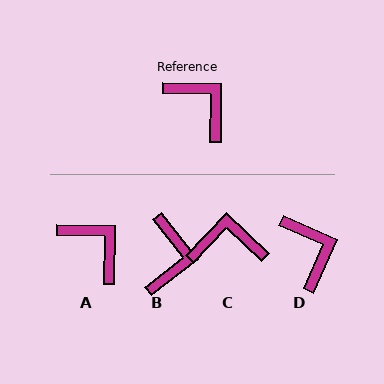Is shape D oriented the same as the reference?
No, it is off by about 23 degrees.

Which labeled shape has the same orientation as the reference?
A.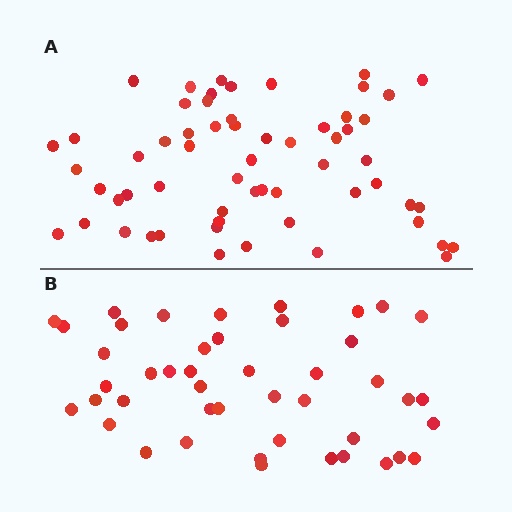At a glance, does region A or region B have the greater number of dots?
Region A (the top region) has more dots.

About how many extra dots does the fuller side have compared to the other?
Region A has approximately 15 more dots than region B.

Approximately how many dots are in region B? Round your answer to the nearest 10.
About 40 dots. (The exact count is 45, which rounds to 40.)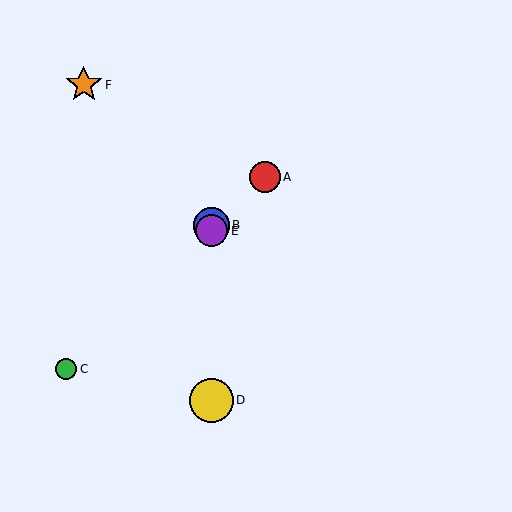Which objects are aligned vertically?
Objects B, D, E are aligned vertically.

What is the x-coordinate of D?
Object D is at x≈212.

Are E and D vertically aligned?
Yes, both are at x≈212.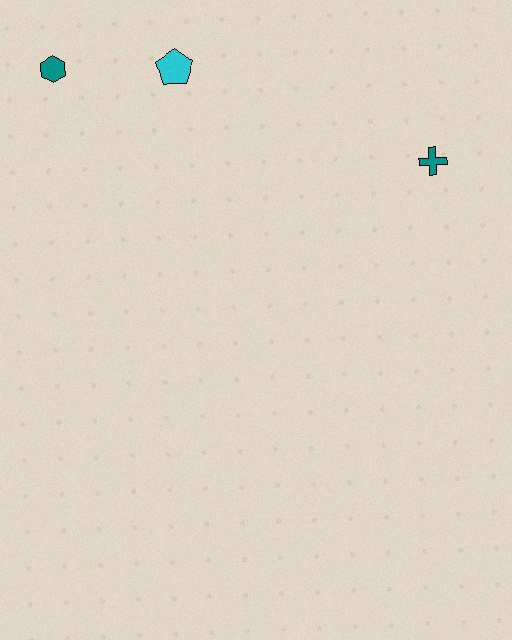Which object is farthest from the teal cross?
The teal hexagon is farthest from the teal cross.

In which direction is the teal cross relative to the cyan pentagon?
The teal cross is to the right of the cyan pentagon.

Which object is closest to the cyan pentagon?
The teal hexagon is closest to the cyan pentagon.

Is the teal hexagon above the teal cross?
Yes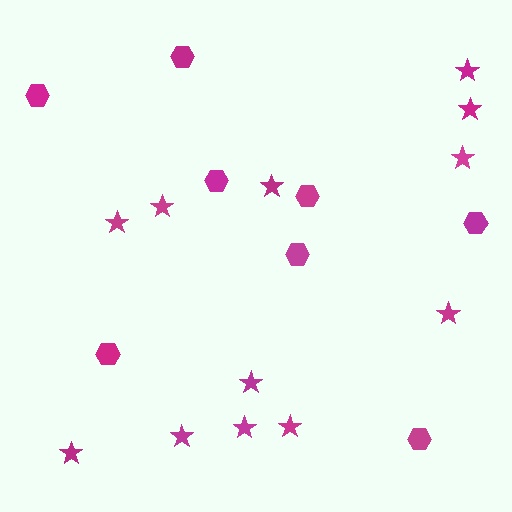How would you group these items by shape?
There are 2 groups: one group of hexagons (8) and one group of stars (12).